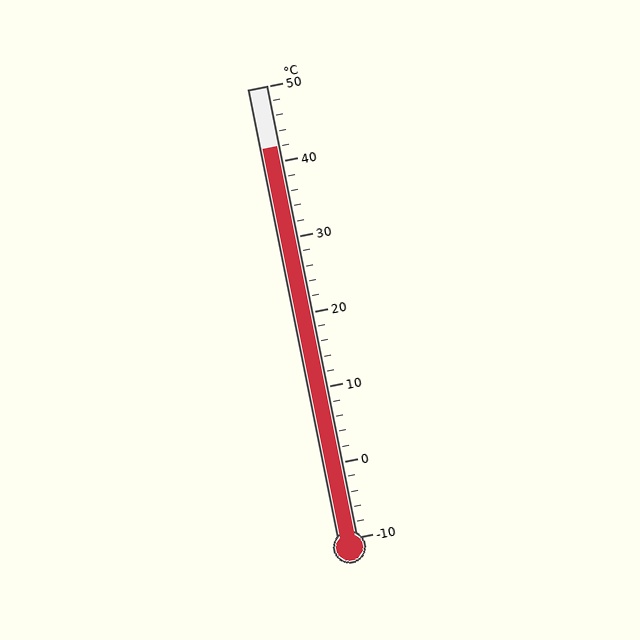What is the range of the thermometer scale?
The thermometer scale ranges from -10°C to 50°C.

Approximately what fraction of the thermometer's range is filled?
The thermometer is filled to approximately 85% of its range.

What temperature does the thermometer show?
The thermometer shows approximately 42°C.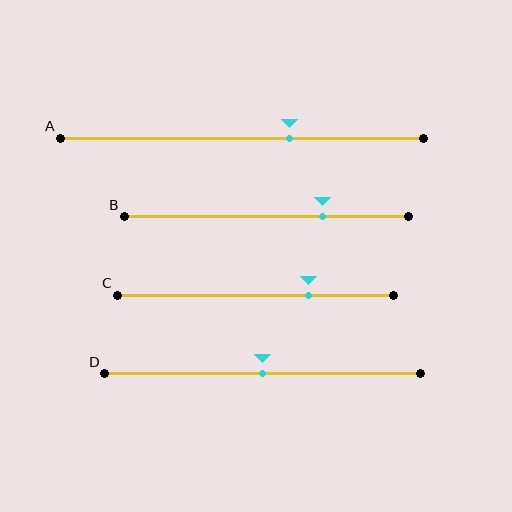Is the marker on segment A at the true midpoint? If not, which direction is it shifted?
No, the marker on segment A is shifted to the right by about 13% of the segment length.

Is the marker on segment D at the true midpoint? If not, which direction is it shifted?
Yes, the marker on segment D is at the true midpoint.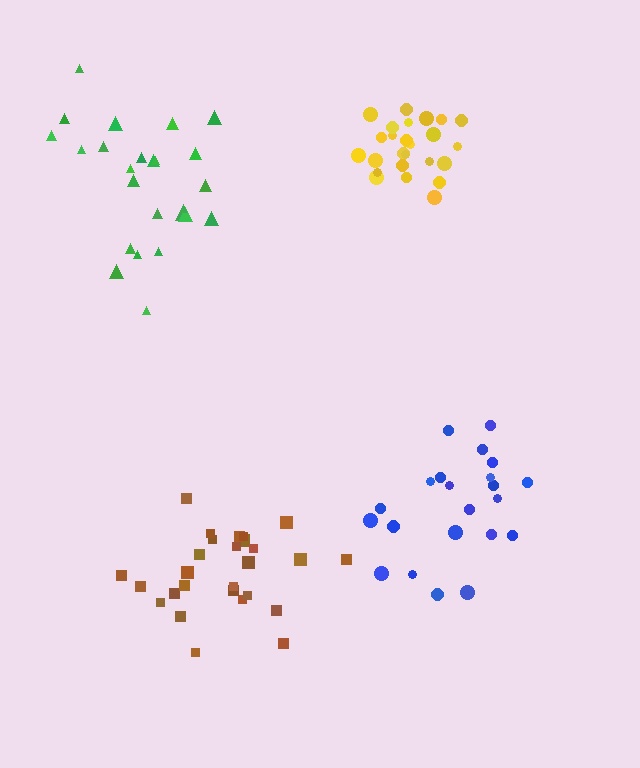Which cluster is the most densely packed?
Yellow.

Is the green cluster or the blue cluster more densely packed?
Blue.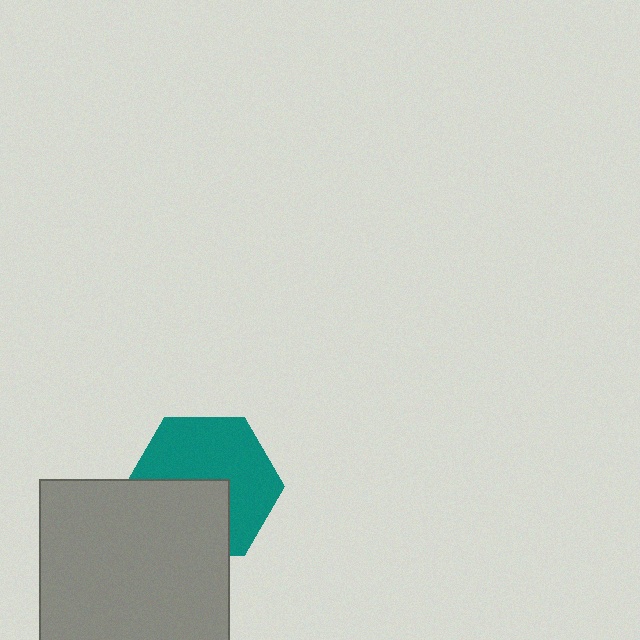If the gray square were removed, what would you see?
You would see the complete teal hexagon.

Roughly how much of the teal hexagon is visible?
About half of it is visible (roughly 60%).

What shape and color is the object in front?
The object in front is a gray square.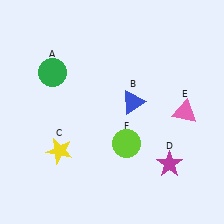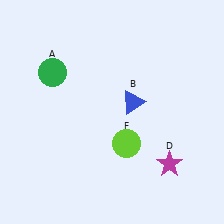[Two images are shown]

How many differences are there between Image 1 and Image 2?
There are 2 differences between the two images.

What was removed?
The yellow star (C), the pink triangle (E) were removed in Image 2.